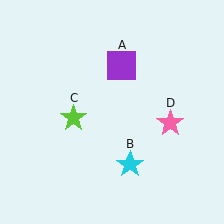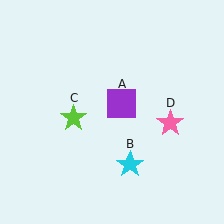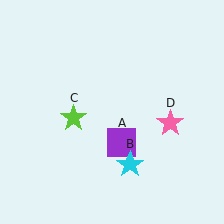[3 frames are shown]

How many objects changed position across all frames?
1 object changed position: purple square (object A).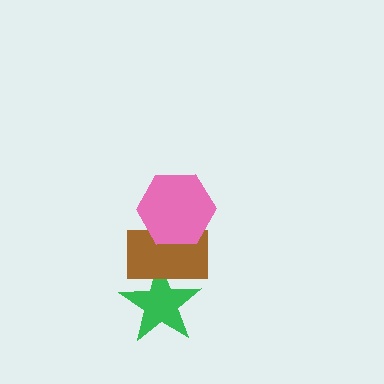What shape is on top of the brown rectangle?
The pink hexagon is on top of the brown rectangle.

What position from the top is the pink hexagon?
The pink hexagon is 1st from the top.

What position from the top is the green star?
The green star is 3rd from the top.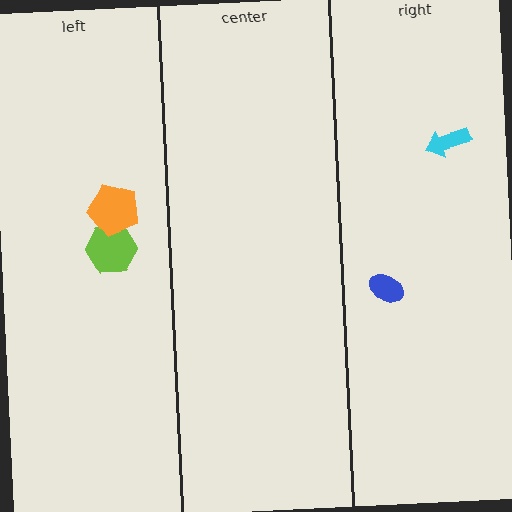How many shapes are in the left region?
2.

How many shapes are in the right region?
2.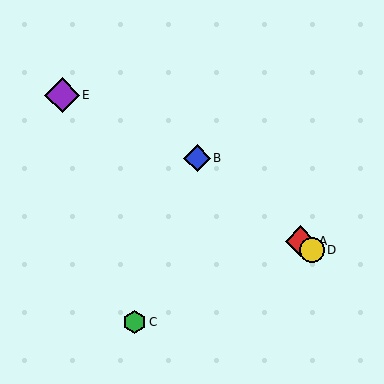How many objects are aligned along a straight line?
3 objects (A, B, D) are aligned along a straight line.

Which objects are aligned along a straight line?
Objects A, B, D are aligned along a straight line.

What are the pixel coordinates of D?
Object D is at (312, 250).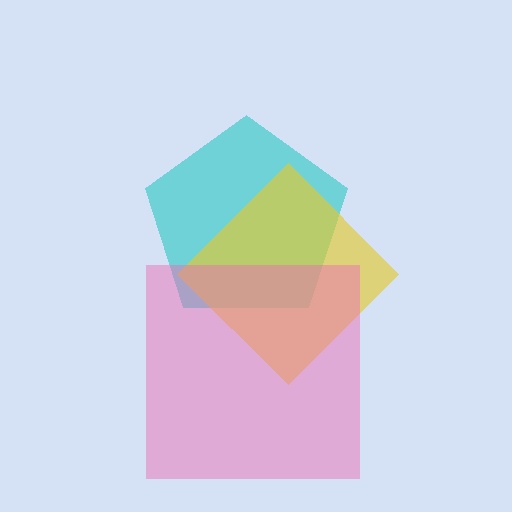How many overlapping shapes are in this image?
There are 3 overlapping shapes in the image.